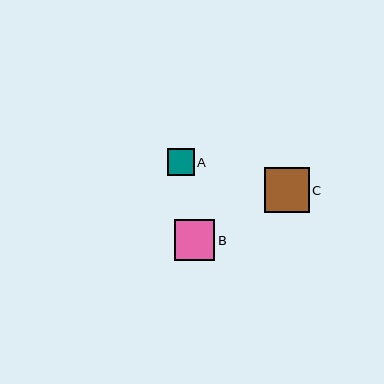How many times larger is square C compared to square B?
Square C is approximately 1.1 times the size of square B.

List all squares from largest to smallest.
From largest to smallest: C, B, A.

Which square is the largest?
Square C is the largest with a size of approximately 45 pixels.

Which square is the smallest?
Square A is the smallest with a size of approximately 26 pixels.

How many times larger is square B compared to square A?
Square B is approximately 1.6 times the size of square A.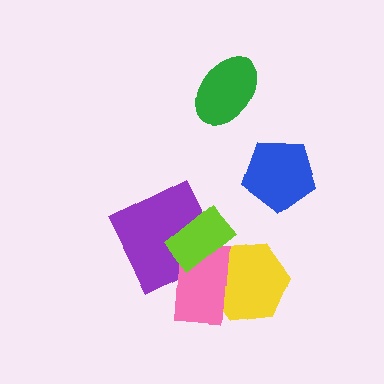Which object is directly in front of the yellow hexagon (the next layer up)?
The pink rectangle is directly in front of the yellow hexagon.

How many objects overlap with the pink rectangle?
3 objects overlap with the pink rectangle.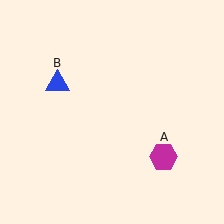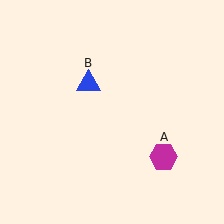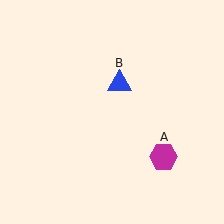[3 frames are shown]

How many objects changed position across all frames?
1 object changed position: blue triangle (object B).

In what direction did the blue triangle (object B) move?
The blue triangle (object B) moved right.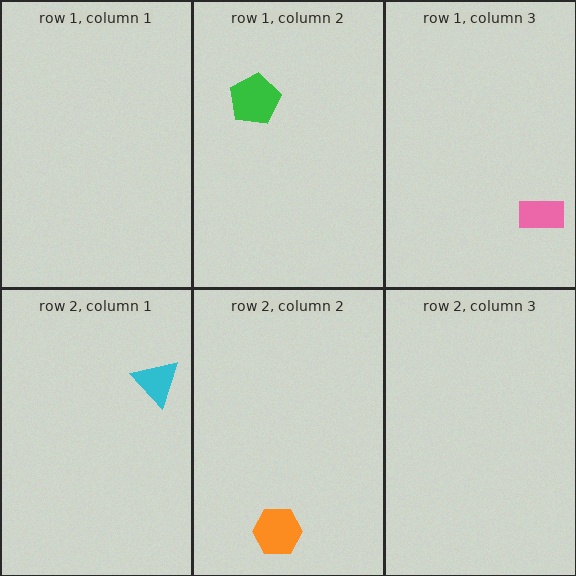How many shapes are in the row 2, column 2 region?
1.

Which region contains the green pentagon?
The row 1, column 2 region.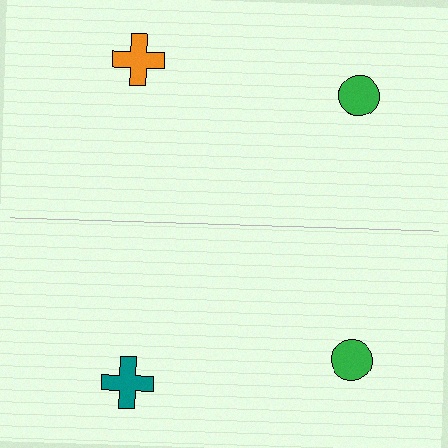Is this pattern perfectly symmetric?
No, the pattern is not perfectly symmetric. The teal cross on the bottom side breaks the symmetry — its mirror counterpart is orange.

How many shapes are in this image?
There are 4 shapes in this image.